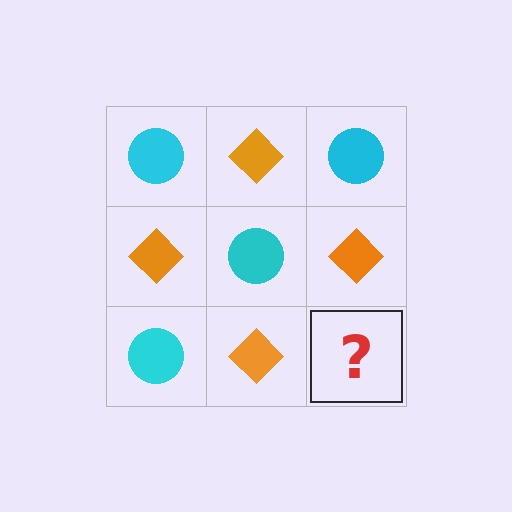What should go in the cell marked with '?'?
The missing cell should contain a cyan circle.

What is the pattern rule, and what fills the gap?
The rule is that it alternates cyan circle and orange diamond in a checkerboard pattern. The gap should be filled with a cyan circle.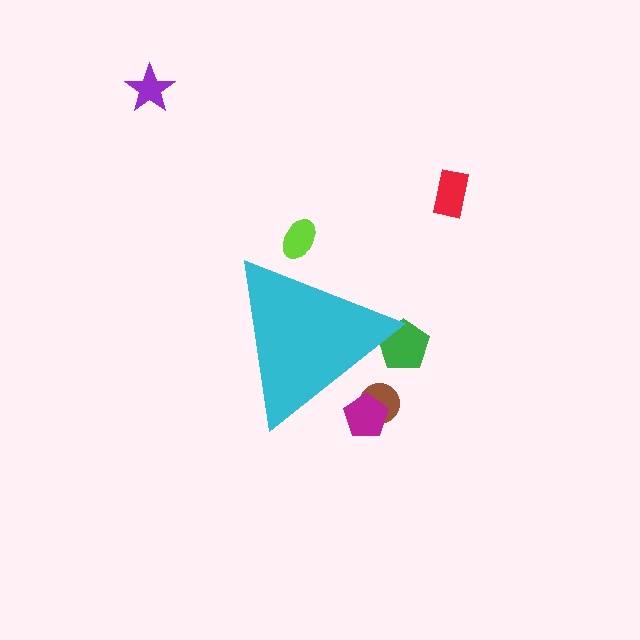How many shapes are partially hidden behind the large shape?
4 shapes are partially hidden.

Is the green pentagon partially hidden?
Yes, the green pentagon is partially hidden behind the cyan triangle.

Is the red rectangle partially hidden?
No, the red rectangle is fully visible.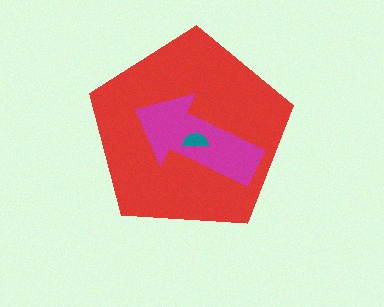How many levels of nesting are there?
3.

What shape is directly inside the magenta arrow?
The teal semicircle.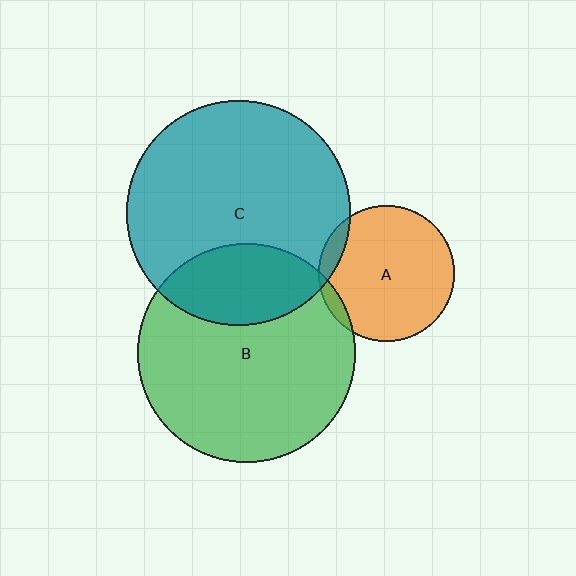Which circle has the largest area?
Circle C (teal).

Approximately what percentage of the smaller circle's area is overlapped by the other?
Approximately 10%.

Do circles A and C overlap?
Yes.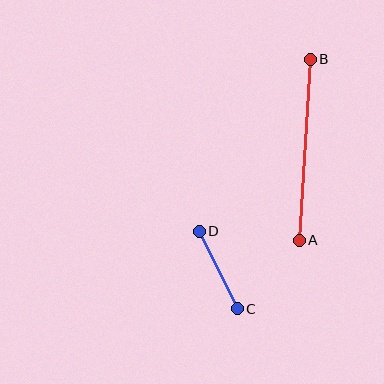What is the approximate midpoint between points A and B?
The midpoint is at approximately (305, 150) pixels.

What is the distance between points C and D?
The distance is approximately 86 pixels.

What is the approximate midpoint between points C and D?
The midpoint is at approximately (218, 270) pixels.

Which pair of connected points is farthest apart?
Points A and B are farthest apart.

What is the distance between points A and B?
The distance is approximately 181 pixels.